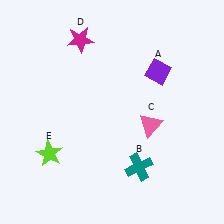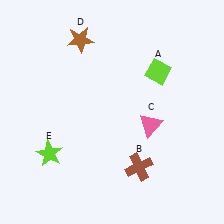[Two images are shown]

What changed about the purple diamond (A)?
In Image 1, A is purple. In Image 2, it changed to lime.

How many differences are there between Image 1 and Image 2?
There are 3 differences between the two images.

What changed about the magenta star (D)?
In Image 1, D is magenta. In Image 2, it changed to brown.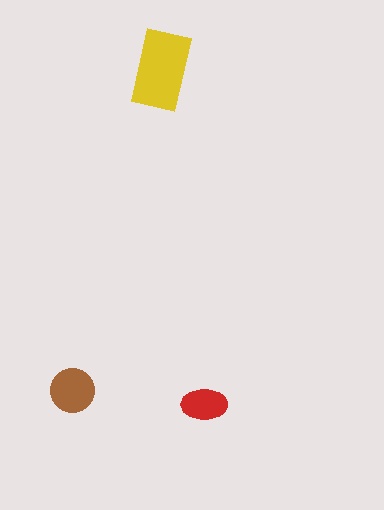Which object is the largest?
The yellow rectangle.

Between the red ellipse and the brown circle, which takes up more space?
The brown circle.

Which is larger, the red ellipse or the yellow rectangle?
The yellow rectangle.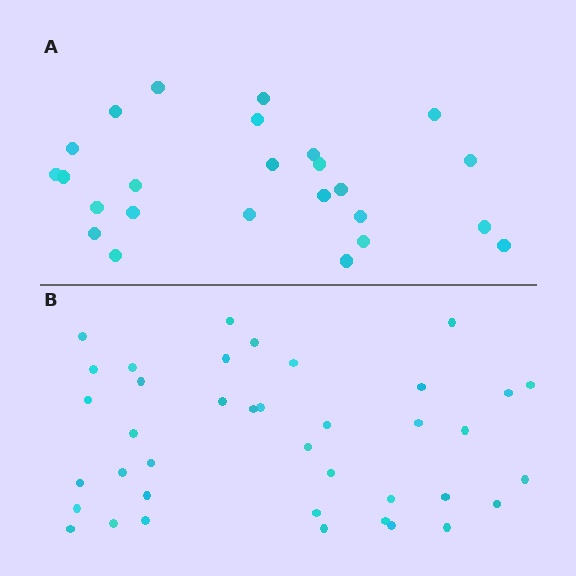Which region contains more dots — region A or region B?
Region B (the bottom region) has more dots.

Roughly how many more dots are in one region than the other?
Region B has approximately 15 more dots than region A.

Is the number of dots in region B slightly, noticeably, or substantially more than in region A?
Region B has substantially more. The ratio is roughly 1.6 to 1.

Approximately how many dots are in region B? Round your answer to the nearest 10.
About 40 dots. (The exact count is 39, which rounds to 40.)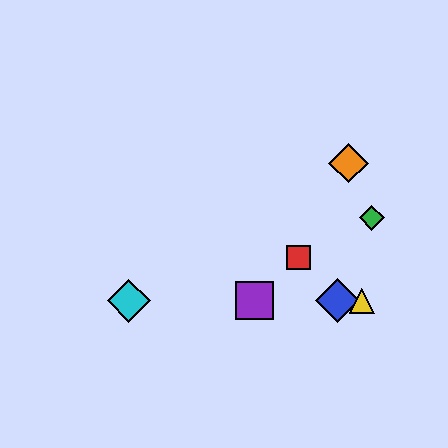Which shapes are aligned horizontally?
The blue diamond, the yellow triangle, the purple square, the cyan diamond are aligned horizontally.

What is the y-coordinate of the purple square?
The purple square is at y≈301.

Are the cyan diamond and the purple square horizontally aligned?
Yes, both are at y≈301.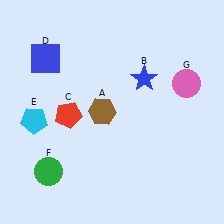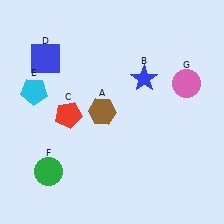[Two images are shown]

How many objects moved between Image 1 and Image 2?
1 object moved between the two images.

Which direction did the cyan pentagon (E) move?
The cyan pentagon (E) moved up.